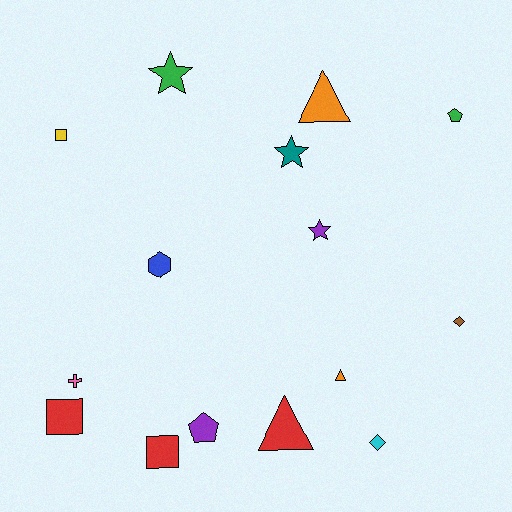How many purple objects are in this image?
There are 2 purple objects.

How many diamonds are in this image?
There are 2 diamonds.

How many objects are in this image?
There are 15 objects.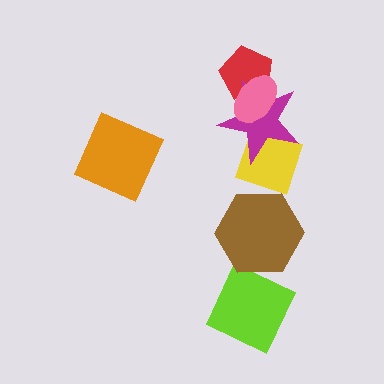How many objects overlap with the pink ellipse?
2 objects overlap with the pink ellipse.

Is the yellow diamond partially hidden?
Yes, it is partially covered by another shape.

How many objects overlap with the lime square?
0 objects overlap with the lime square.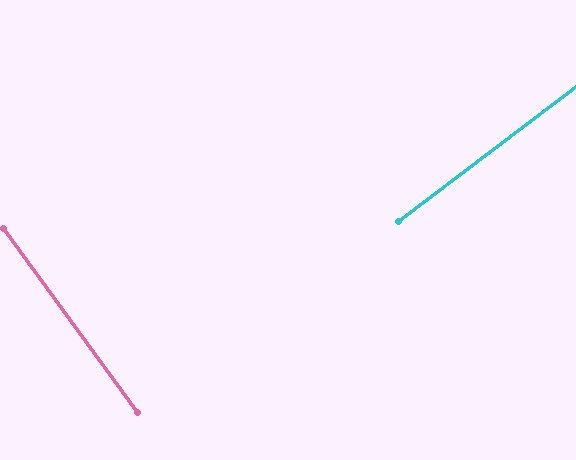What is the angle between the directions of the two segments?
Approximately 89 degrees.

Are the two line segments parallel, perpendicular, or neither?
Perpendicular — they meet at approximately 89°.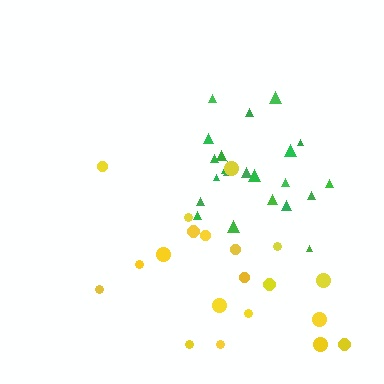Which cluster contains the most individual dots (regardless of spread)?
Green (22).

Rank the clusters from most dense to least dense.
green, yellow.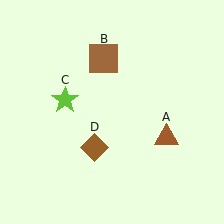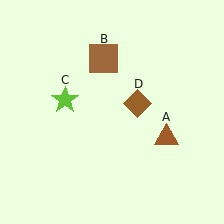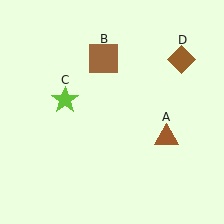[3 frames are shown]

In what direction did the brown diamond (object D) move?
The brown diamond (object D) moved up and to the right.